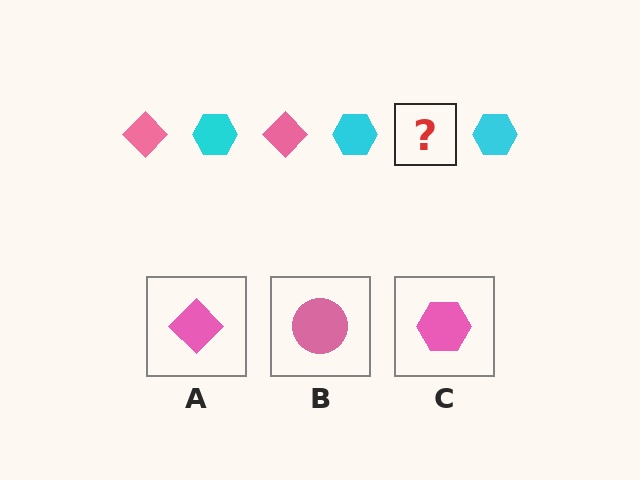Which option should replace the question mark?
Option A.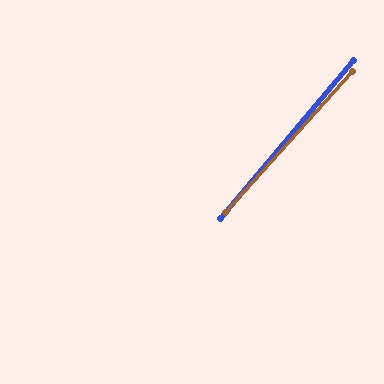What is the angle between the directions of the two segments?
Approximately 2 degrees.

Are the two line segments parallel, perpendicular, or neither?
Parallel — their directions differ by only 1.8°.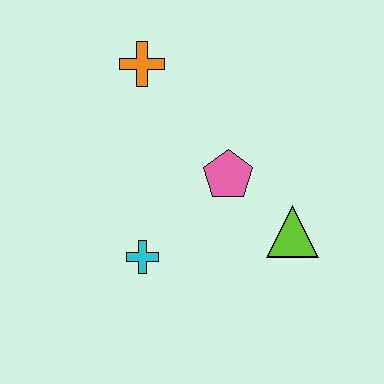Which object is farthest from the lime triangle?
The orange cross is farthest from the lime triangle.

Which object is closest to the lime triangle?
The pink pentagon is closest to the lime triangle.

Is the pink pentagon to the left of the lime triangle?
Yes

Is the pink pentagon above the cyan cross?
Yes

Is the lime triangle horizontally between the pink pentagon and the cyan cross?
No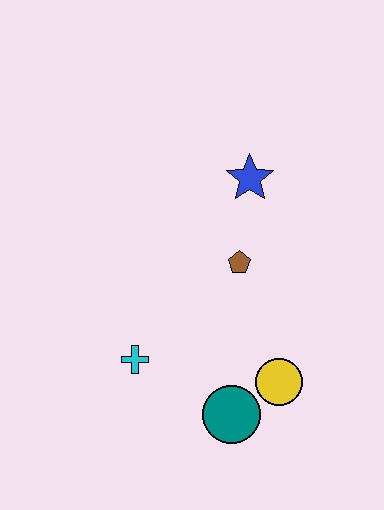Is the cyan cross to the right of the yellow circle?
No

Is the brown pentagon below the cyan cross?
No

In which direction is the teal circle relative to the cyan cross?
The teal circle is to the right of the cyan cross.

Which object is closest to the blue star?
The brown pentagon is closest to the blue star.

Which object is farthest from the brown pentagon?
The teal circle is farthest from the brown pentagon.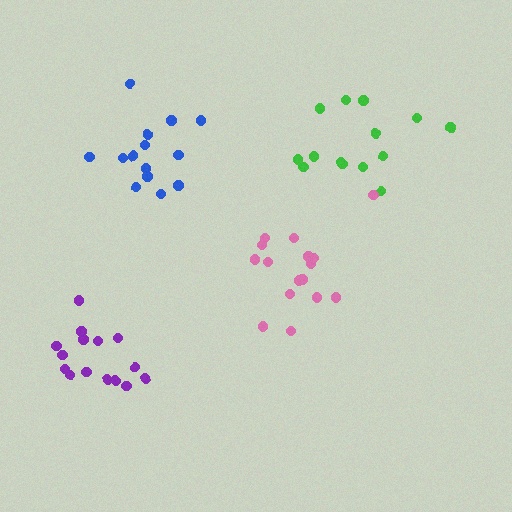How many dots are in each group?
Group 1: 14 dots, Group 2: 15 dots, Group 3: 14 dots, Group 4: 16 dots (59 total).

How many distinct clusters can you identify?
There are 4 distinct clusters.